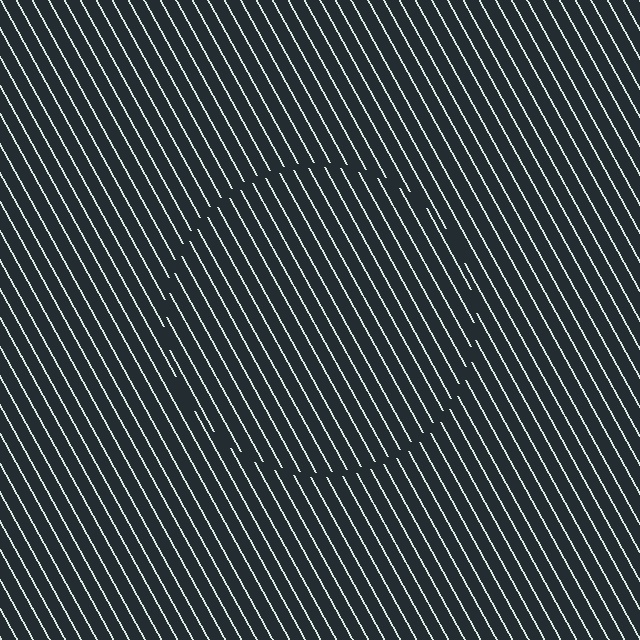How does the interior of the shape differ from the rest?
The interior of the shape contains the same grating, shifted by half a period — the contour is defined by the phase discontinuity where line-ends from the inner and outer gratings abut.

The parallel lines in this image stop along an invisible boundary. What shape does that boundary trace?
An illusory circle. The interior of the shape contains the same grating, shifted by half a period — the contour is defined by the phase discontinuity where line-ends from the inner and outer gratings abut.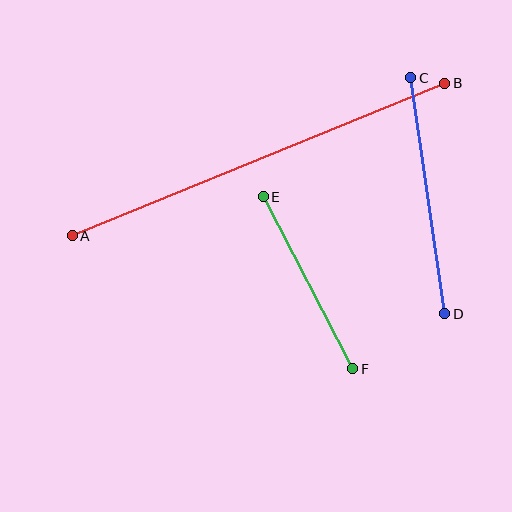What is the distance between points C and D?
The distance is approximately 238 pixels.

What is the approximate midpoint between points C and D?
The midpoint is at approximately (428, 196) pixels.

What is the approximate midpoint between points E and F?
The midpoint is at approximately (308, 283) pixels.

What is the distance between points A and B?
The distance is approximately 403 pixels.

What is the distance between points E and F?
The distance is approximately 194 pixels.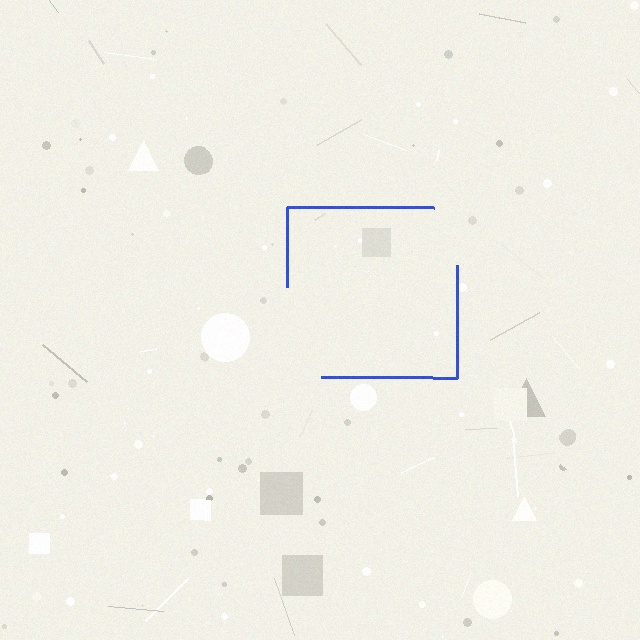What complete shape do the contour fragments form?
The contour fragments form a square.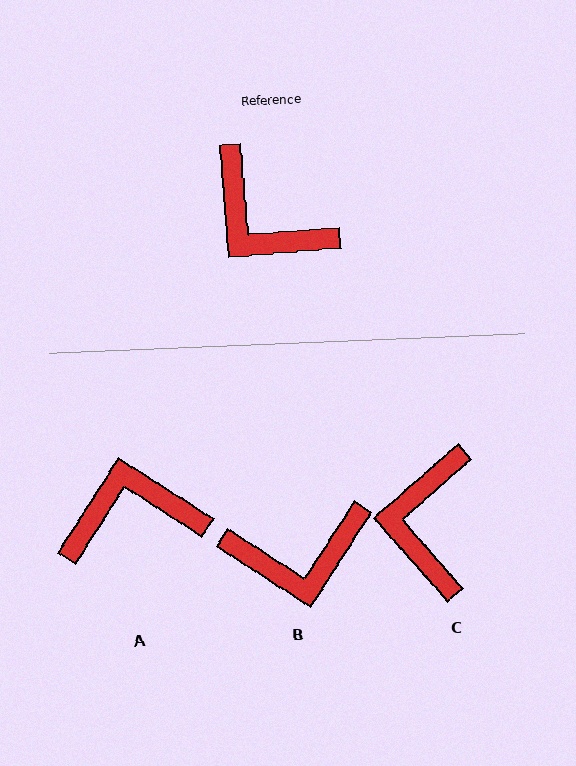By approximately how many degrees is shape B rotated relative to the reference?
Approximately 52 degrees counter-clockwise.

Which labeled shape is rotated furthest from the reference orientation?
A, about 127 degrees away.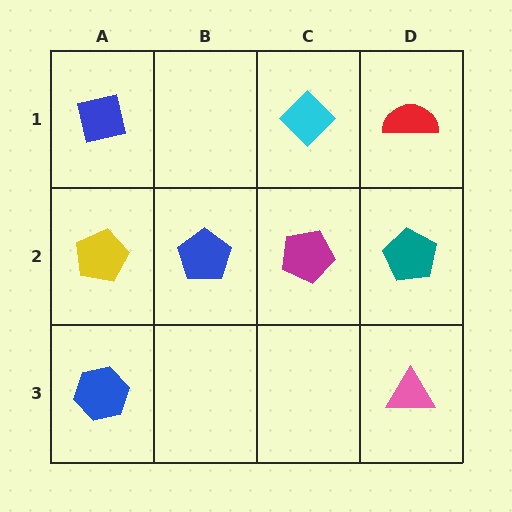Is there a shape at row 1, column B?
No, that cell is empty.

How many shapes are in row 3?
2 shapes.